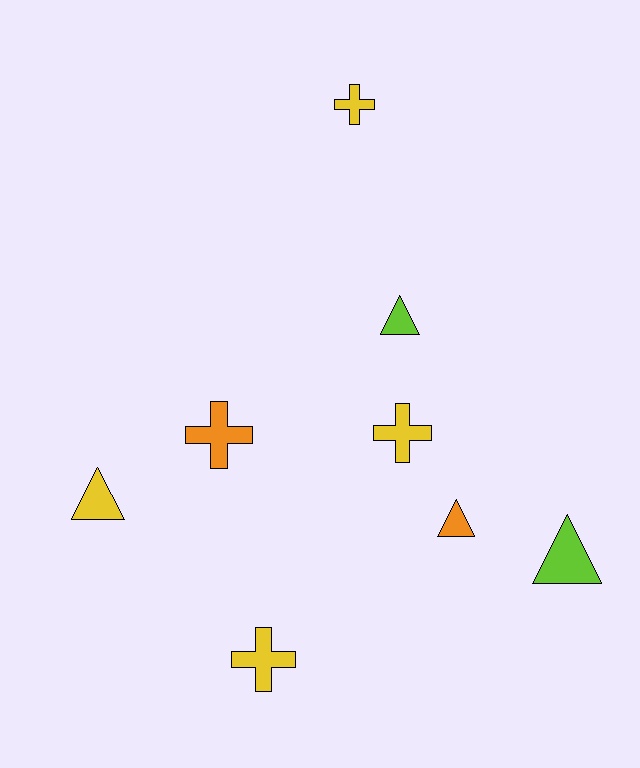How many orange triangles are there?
There is 1 orange triangle.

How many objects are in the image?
There are 8 objects.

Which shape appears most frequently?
Triangle, with 4 objects.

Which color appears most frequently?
Yellow, with 4 objects.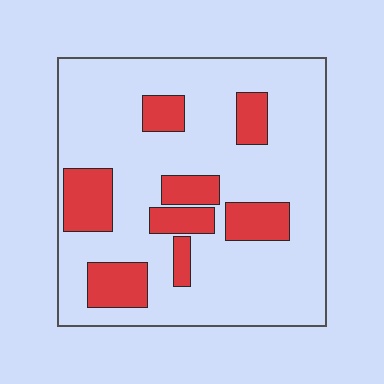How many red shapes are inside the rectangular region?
8.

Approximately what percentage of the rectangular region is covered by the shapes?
Approximately 20%.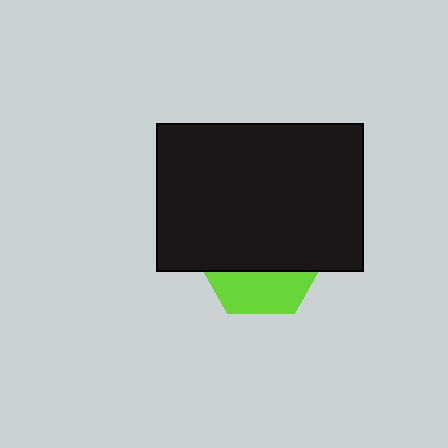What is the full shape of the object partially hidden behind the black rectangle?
The partially hidden object is a lime hexagon.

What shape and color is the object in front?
The object in front is a black rectangle.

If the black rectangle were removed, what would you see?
You would see the complete lime hexagon.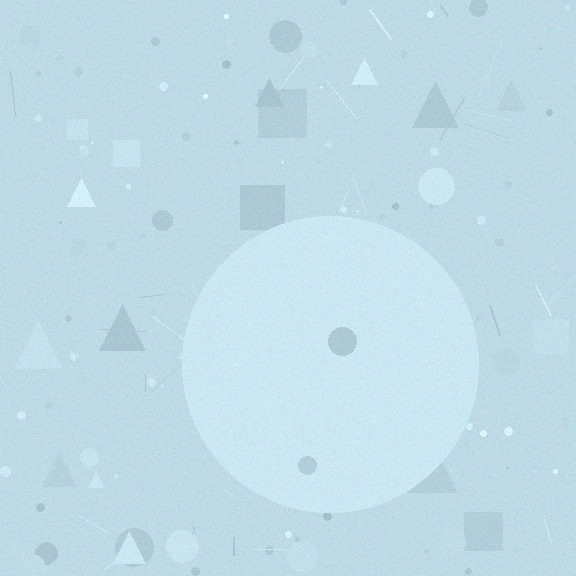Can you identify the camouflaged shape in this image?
The camouflaged shape is a circle.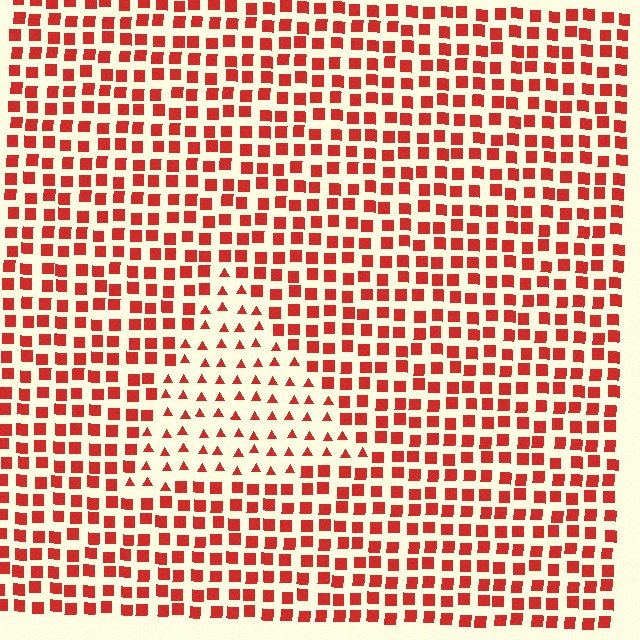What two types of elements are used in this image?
The image uses triangles inside the triangle region and squares outside it.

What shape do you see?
I see a triangle.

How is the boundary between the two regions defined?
The boundary is defined by a change in element shape: triangles inside vs. squares outside. All elements share the same color and spacing.